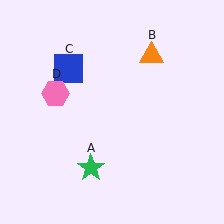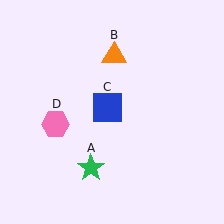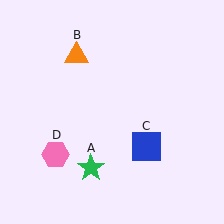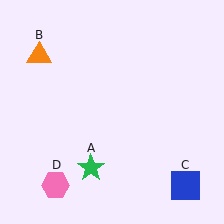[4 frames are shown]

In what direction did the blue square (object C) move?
The blue square (object C) moved down and to the right.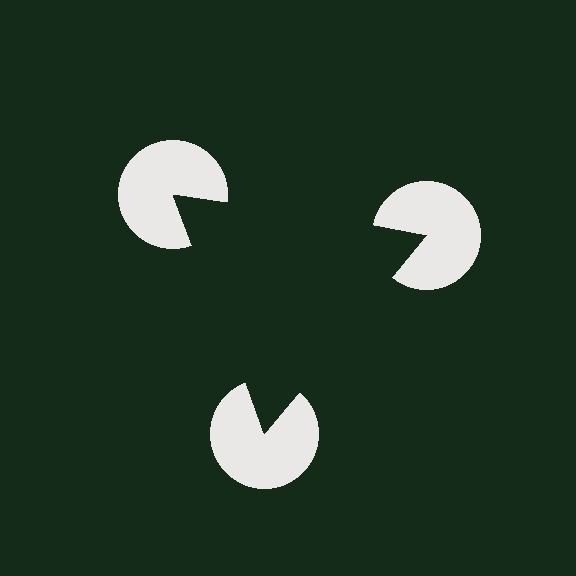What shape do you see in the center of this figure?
An illusory triangle — its edges are inferred from the aligned wedge cuts in the pac-man discs, not physically drawn.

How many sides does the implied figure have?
3 sides.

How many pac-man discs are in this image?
There are 3 — one at each vertex of the illusory triangle.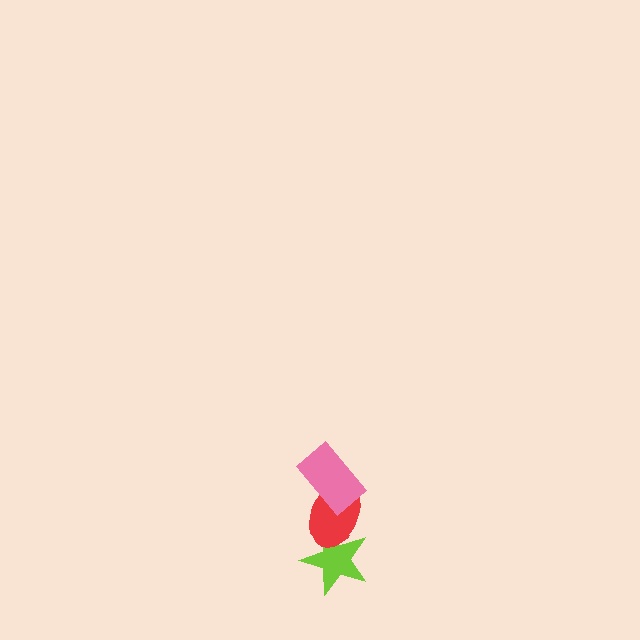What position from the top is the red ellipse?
The red ellipse is 2nd from the top.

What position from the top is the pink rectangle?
The pink rectangle is 1st from the top.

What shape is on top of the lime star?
The red ellipse is on top of the lime star.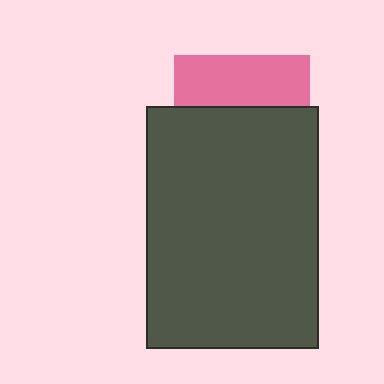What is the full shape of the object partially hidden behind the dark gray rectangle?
The partially hidden object is a pink square.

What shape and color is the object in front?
The object in front is a dark gray rectangle.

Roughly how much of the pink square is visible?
A small part of it is visible (roughly 37%).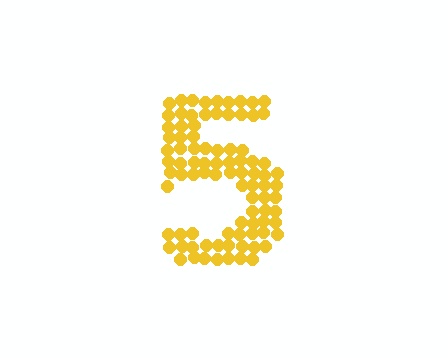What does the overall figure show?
The overall figure shows the digit 5.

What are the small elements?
The small elements are circles.